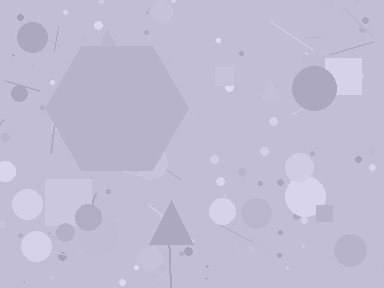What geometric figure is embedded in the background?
A hexagon is embedded in the background.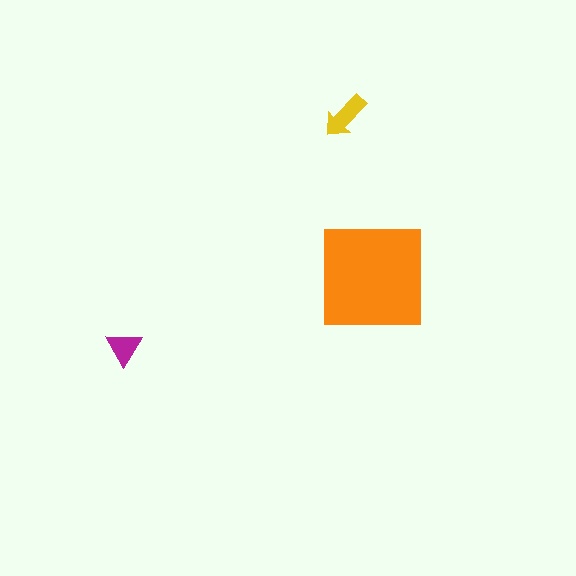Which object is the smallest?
The magenta triangle.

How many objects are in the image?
There are 3 objects in the image.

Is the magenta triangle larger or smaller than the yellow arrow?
Smaller.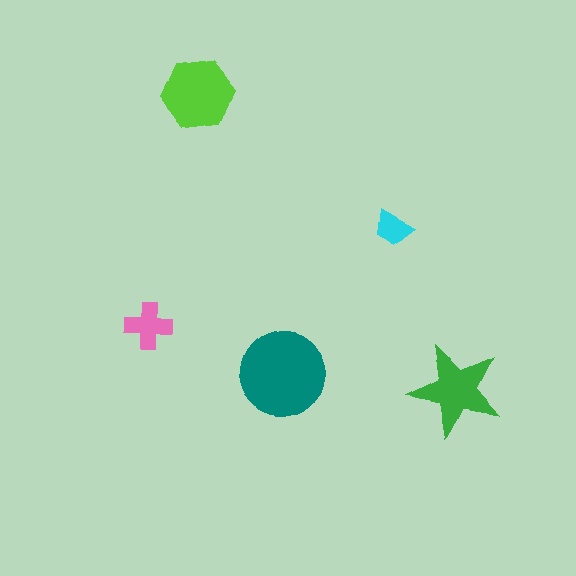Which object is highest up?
The lime hexagon is topmost.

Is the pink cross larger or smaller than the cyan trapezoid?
Larger.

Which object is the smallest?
The cyan trapezoid.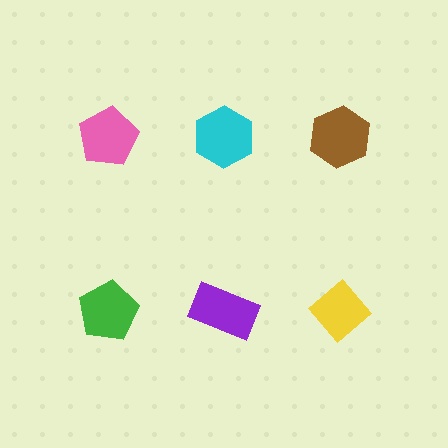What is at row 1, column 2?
A cyan hexagon.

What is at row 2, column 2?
A purple rectangle.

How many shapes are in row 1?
3 shapes.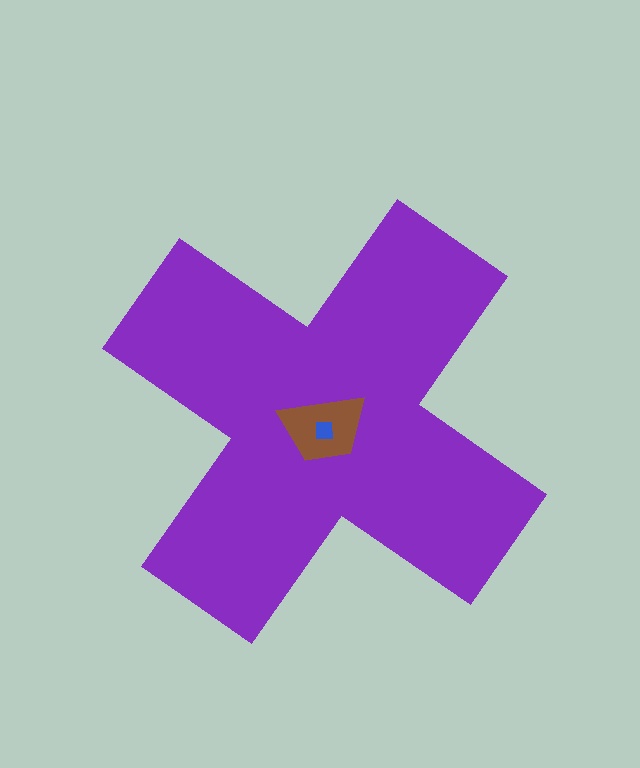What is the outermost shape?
The purple cross.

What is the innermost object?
The blue square.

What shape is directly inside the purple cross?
The brown trapezoid.